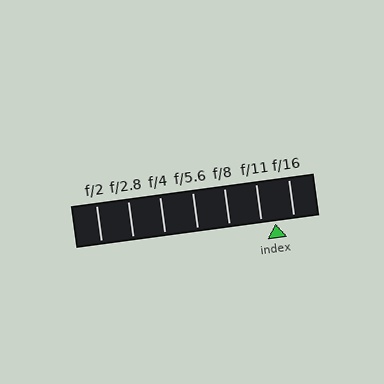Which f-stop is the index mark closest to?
The index mark is closest to f/11.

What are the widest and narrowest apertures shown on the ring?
The widest aperture shown is f/2 and the narrowest is f/16.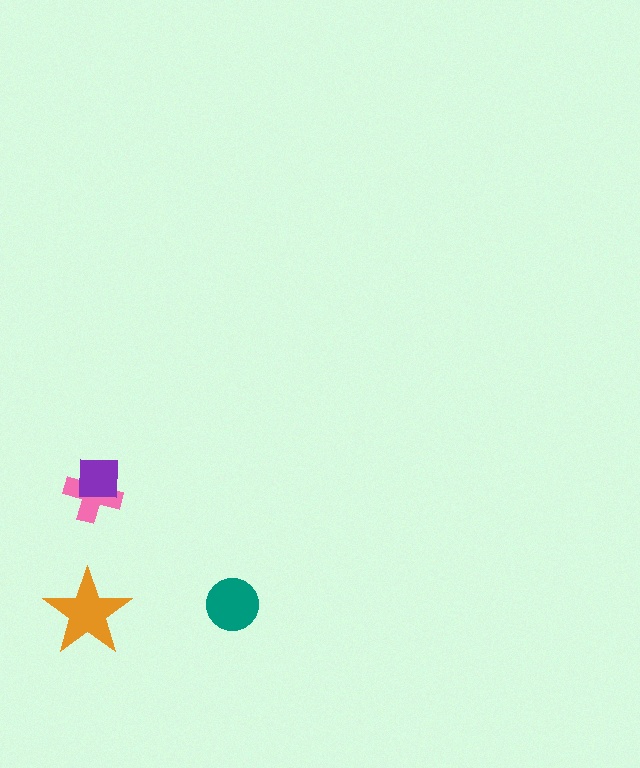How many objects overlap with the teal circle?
0 objects overlap with the teal circle.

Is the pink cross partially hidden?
Yes, it is partially covered by another shape.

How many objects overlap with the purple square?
1 object overlaps with the purple square.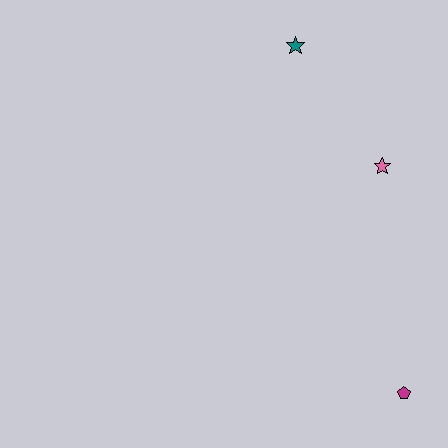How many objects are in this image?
There are 3 objects.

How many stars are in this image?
There are 2 stars.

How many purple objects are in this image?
There are no purple objects.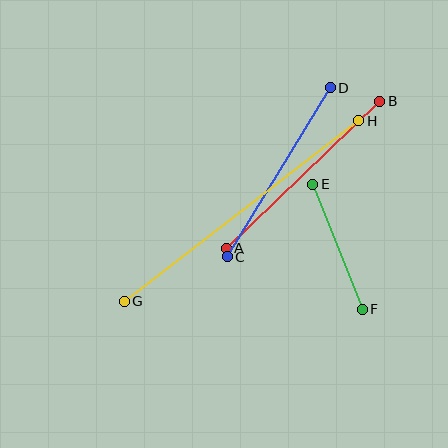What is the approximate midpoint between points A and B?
The midpoint is at approximately (303, 175) pixels.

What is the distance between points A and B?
The distance is approximately 213 pixels.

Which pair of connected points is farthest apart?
Points G and H are farthest apart.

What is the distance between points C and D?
The distance is approximately 198 pixels.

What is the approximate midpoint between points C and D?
The midpoint is at approximately (279, 172) pixels.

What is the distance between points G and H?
The distance is approximately 296 pixels.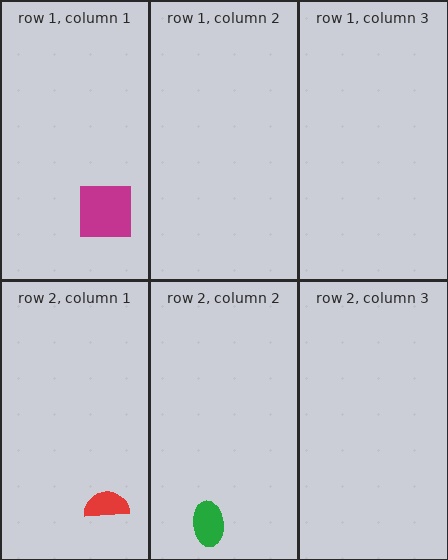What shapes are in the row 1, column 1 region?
The magenta square.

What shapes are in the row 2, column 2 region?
The green ellipse.